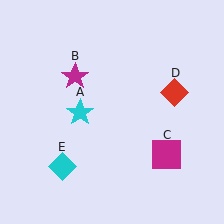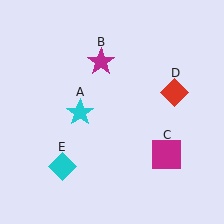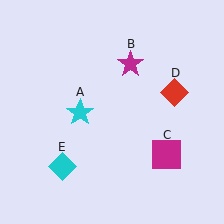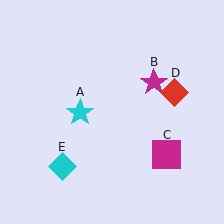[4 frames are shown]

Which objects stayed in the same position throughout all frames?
Cyan star (object A) and magenta square (object C) and red diamond (object D) and cyan diamond (object E) remained stationary.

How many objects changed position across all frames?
1 object changed position: magenta star (object B).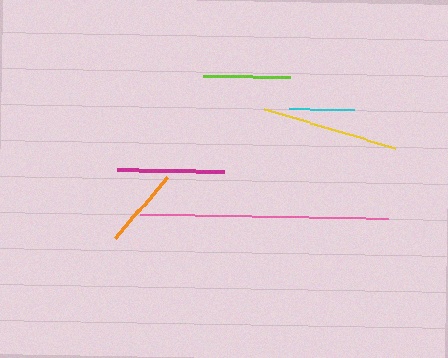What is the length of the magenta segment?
The magenta segment is approximately 107 pixels long.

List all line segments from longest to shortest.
From longest to shortest: pink, yellow, magenta, lime, orange, cyan.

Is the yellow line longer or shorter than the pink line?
The pink line is longer than the yellow line.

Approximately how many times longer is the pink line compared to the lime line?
The pink line is approximately 2.8 times the length of the lime line.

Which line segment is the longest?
The pink line is the longest at approximately 248 pixels.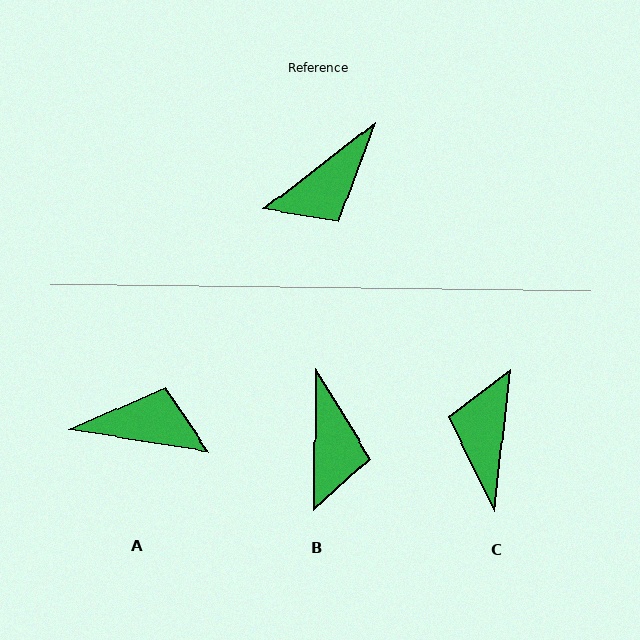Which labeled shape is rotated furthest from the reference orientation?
C, about 134 degrees away.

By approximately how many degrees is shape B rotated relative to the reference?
Approximately 51 degrees counter-clockwise.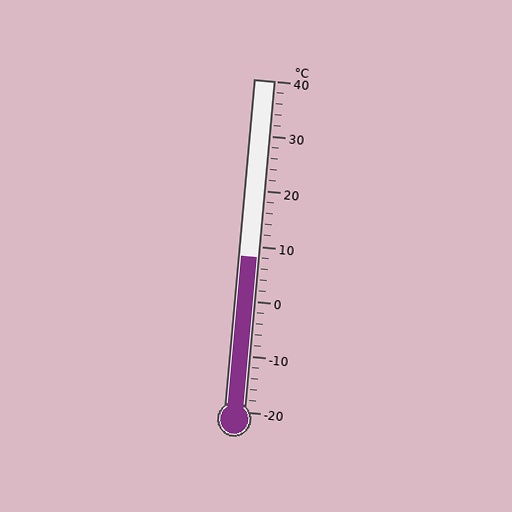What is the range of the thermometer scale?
The thermometer scale ranges from -20°C to 40°C.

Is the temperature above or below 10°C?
The temperature is below 10°C.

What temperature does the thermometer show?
The thermometer shows approximately 8°C.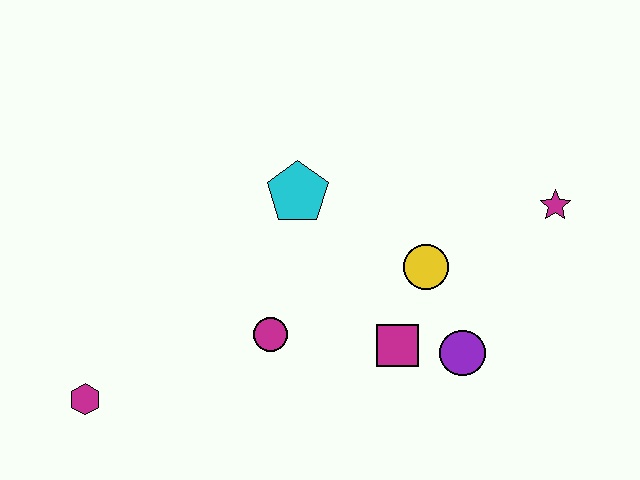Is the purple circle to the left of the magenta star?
Yes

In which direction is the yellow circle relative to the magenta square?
The yellow circle is above the magenta square.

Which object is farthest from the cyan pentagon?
The magenta hexagon is farthest from the cyan pentagon.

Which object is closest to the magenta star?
The yellow circle is closest to the magenta star.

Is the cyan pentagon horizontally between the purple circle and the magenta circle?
Yes